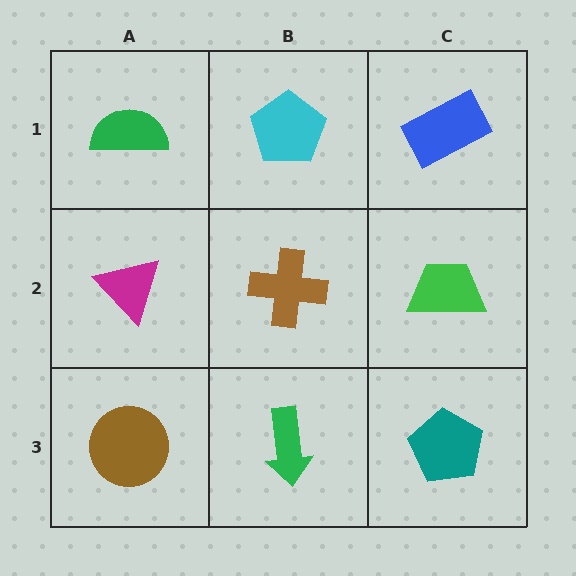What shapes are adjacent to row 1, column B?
A brown cross (row 2, column B), a green semicircle (row 1, column A), a blue rectangle (row 1, column C).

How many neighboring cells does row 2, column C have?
3.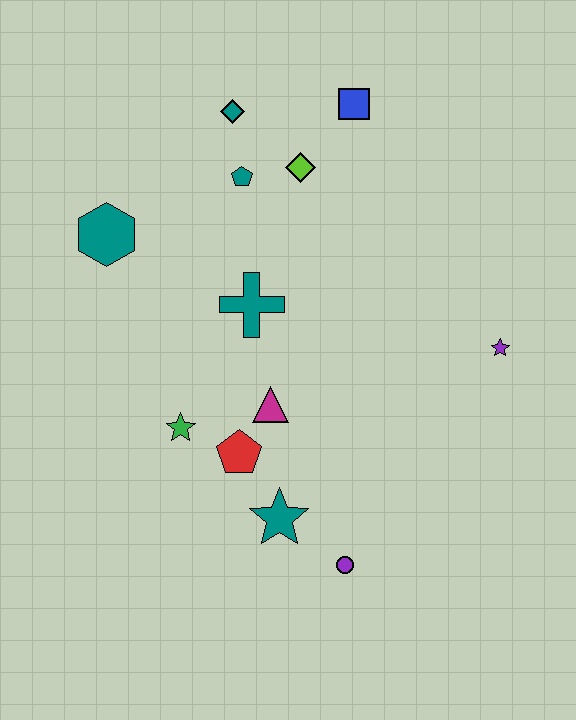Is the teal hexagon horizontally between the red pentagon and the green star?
No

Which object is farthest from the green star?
The blue square is farthest from the green star.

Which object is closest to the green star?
The red pentagon is closest to the green star.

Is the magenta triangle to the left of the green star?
No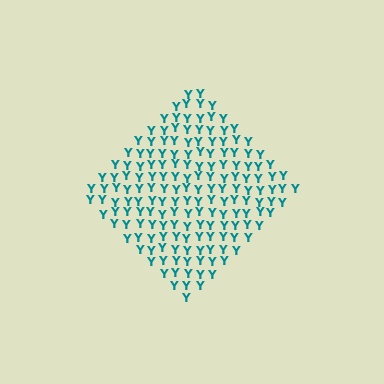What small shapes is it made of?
It is made of small letter Y's.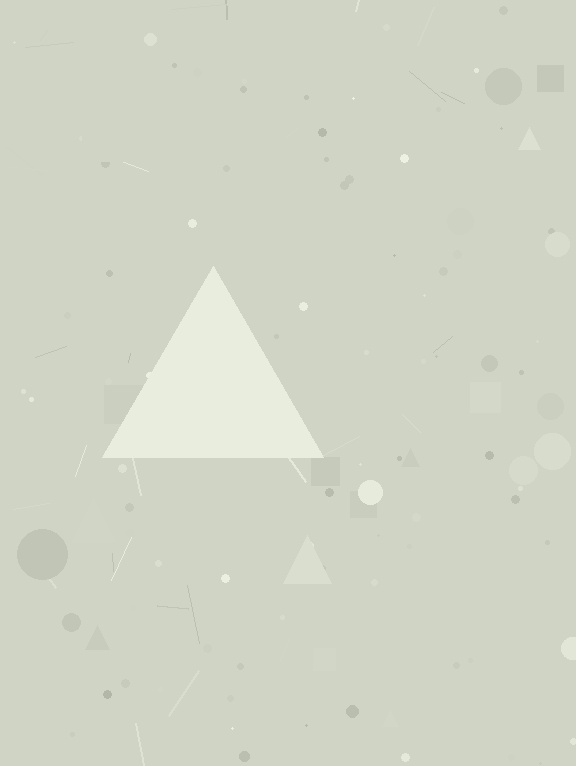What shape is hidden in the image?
A triangle is hidden in the image.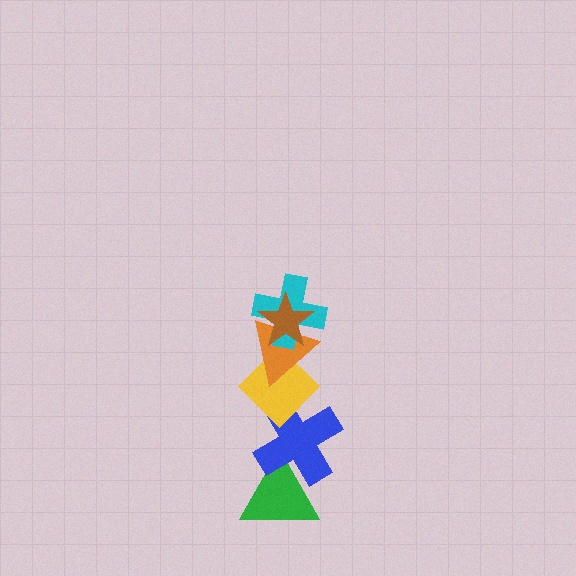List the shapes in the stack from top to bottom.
From top to bottom: the brown star, the cyan cross, the orange triangle, the yellow diamond, the blue cross, the green triangle.